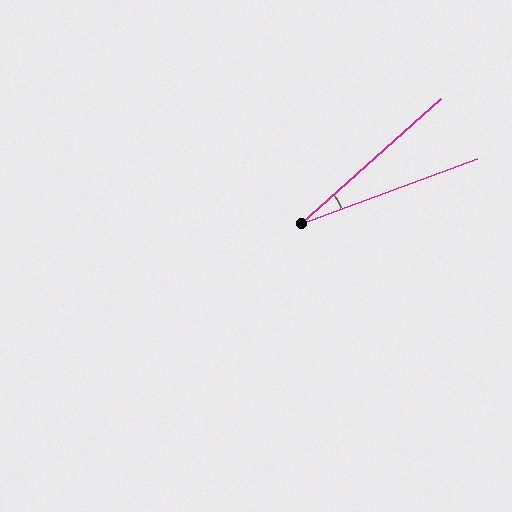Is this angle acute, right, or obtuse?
It is acute.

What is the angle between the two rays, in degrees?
Approximately 21 degrees.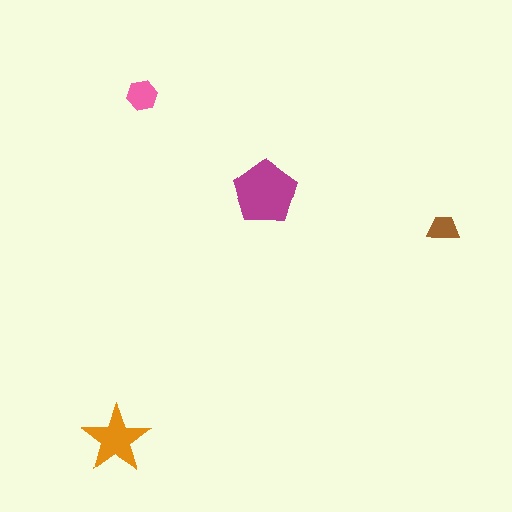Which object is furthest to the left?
The orange star is leftmost.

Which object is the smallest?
The brown trapezoid.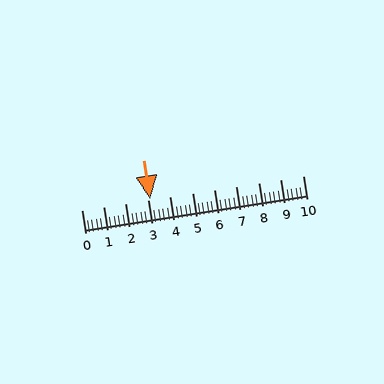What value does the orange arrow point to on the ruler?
The orange arrow points to approximately 3.1.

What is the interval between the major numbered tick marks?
The major tick marks are spaced 1 units apart.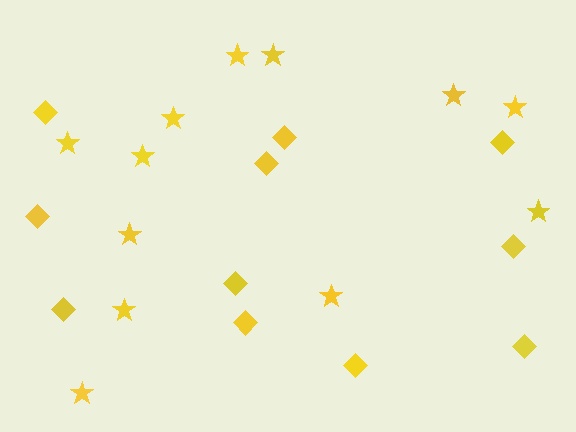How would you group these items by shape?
There are 2 groups: one group of stars (12) and one group of diamonds (11).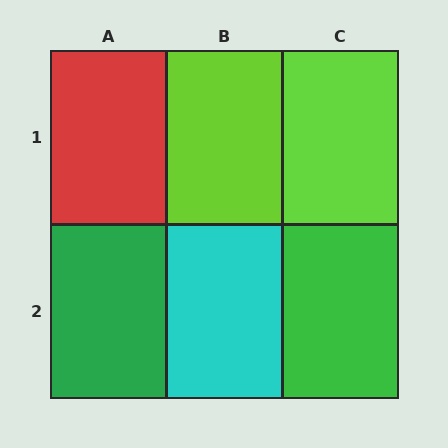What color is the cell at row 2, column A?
Green.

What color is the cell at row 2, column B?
Cyan.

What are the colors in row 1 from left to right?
Red, lime, lime.